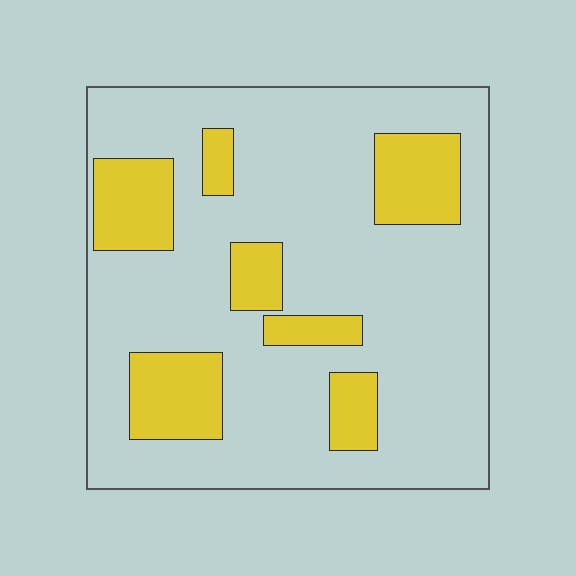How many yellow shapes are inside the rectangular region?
7.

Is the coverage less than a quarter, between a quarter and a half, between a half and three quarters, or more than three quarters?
Less than a quarter.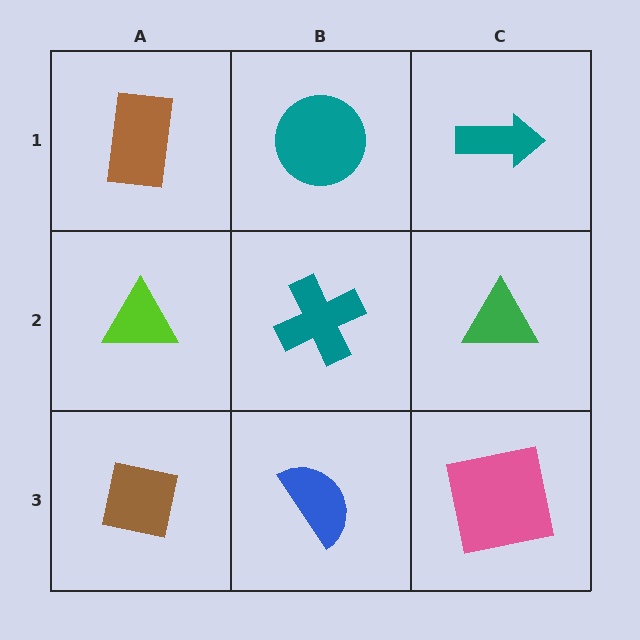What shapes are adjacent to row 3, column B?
A teal cross (row 2, column B), a brown square (row 3, column A), a pink square (row 3, column C).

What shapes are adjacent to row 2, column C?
A teal arrow (row 1, column C), a pink square (row 3, column C), a teal cross (row 2, column B).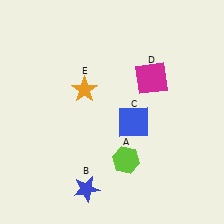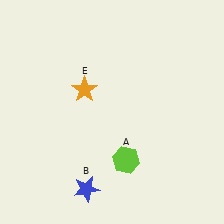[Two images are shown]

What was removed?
The blue square (C), the magenta square (D) were removed in Image 2.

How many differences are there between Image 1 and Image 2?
There are 2 differences between the two images.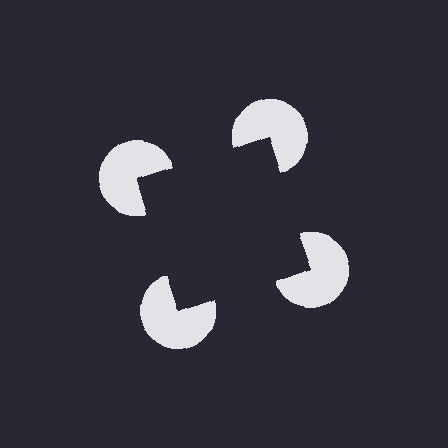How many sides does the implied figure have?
4 sides.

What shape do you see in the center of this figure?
An illusory square — its edges are inferred from the aligned wedge cuts in the pac-man discs, not physically drawn.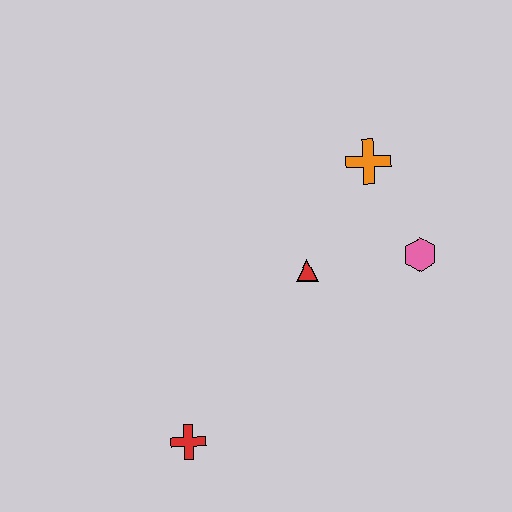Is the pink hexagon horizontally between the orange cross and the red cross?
No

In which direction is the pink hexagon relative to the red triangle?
The pink hexagon is to the right of the red triangle.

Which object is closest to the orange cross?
The pink hexagon is closest to the orange cross.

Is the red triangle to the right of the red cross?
Yes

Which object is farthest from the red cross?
The orange cross is farthest from the red cross.